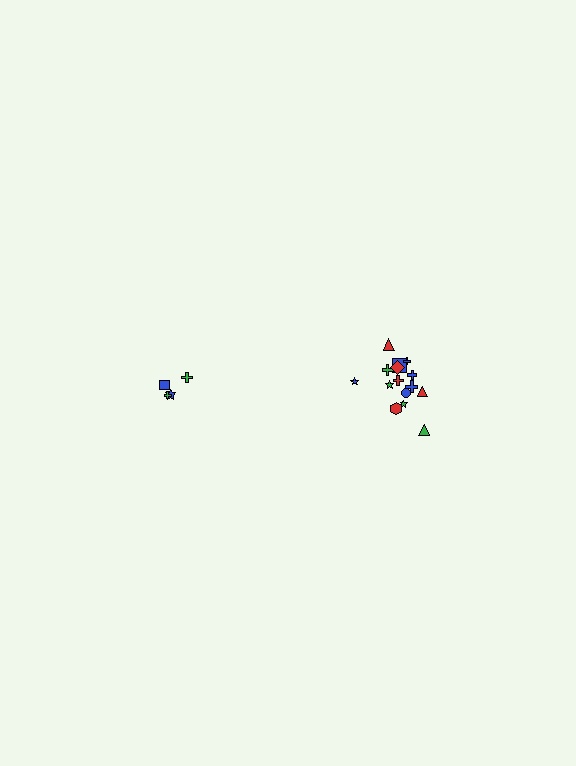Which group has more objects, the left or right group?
The right group.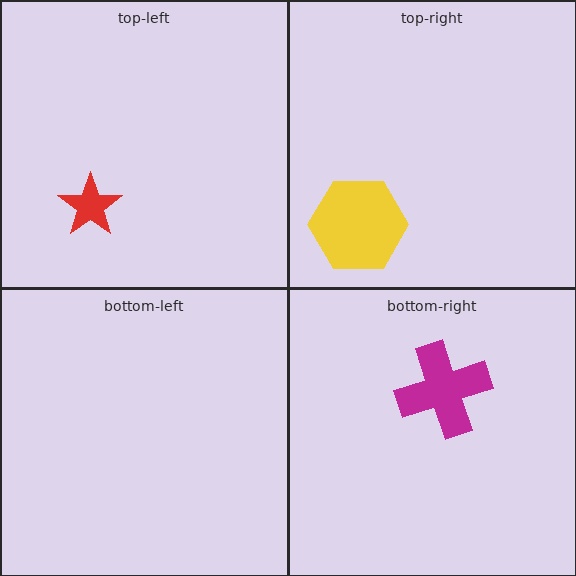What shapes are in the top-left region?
The red star.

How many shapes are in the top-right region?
1.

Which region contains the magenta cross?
The bottom-right region.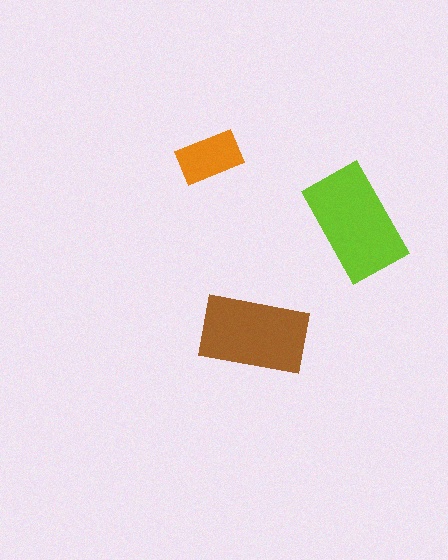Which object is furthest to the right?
The lime rectangle is rightmost.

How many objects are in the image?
There are 3 objects in the image.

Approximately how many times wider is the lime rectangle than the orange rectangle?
About 2 times wider.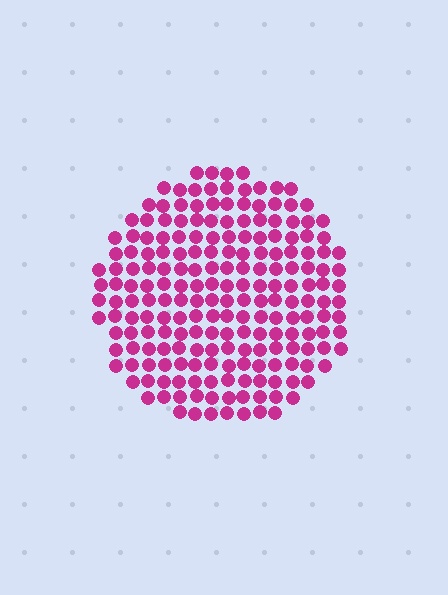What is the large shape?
The large shape is a circle.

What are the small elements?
The small elements are circles.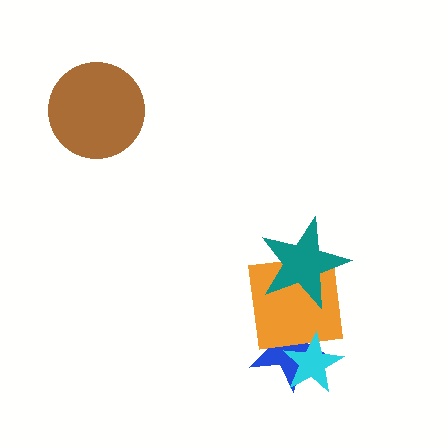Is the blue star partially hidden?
Yes, it is partially covered by another shape.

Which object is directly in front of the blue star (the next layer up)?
The orange square is directly in front of the blue star.